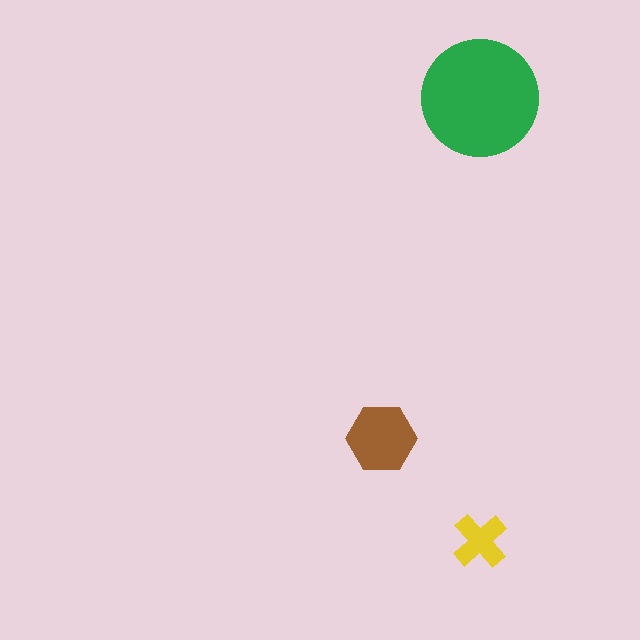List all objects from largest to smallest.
The green circle, the brown hexagon, the yellow cross.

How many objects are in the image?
There are 3 objects in the image.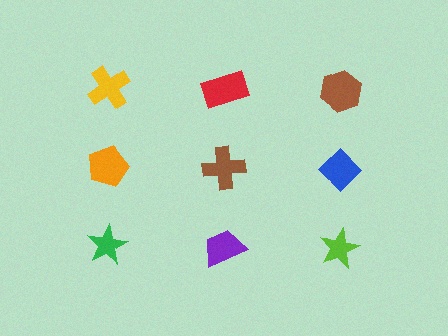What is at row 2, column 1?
An orange pentagon.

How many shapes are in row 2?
3 shapes.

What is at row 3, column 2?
A purple trapezoid.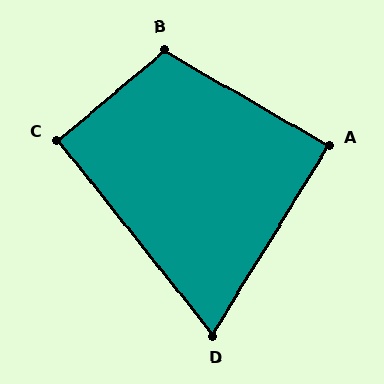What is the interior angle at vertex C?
Approximately 92 degrees (approximately right).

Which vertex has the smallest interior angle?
D, at approximately 70 degrees.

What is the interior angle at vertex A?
Approximately 88 degrees (approximately right).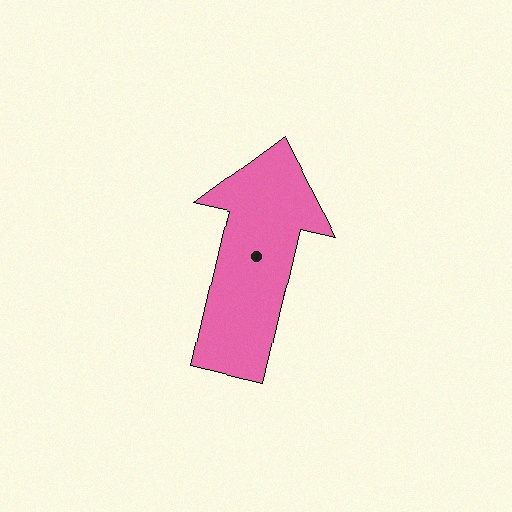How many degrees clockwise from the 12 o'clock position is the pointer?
Approximately 13 degrees.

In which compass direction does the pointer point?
North.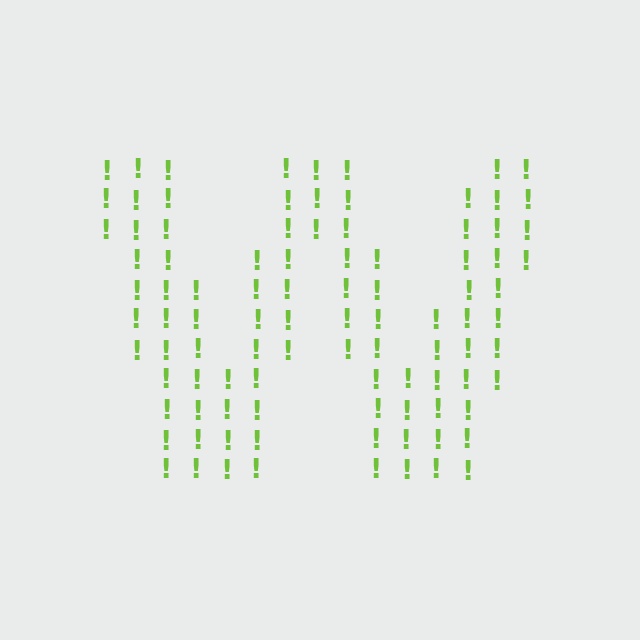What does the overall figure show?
The overall figure shows the letter W.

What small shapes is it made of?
It is made of small exclamation marks.